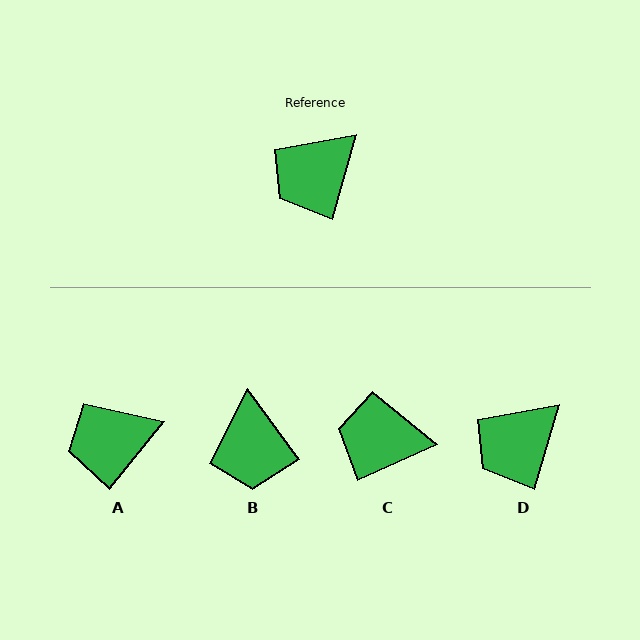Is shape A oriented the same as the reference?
No, it is off by about 22 degrees.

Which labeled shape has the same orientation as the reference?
D.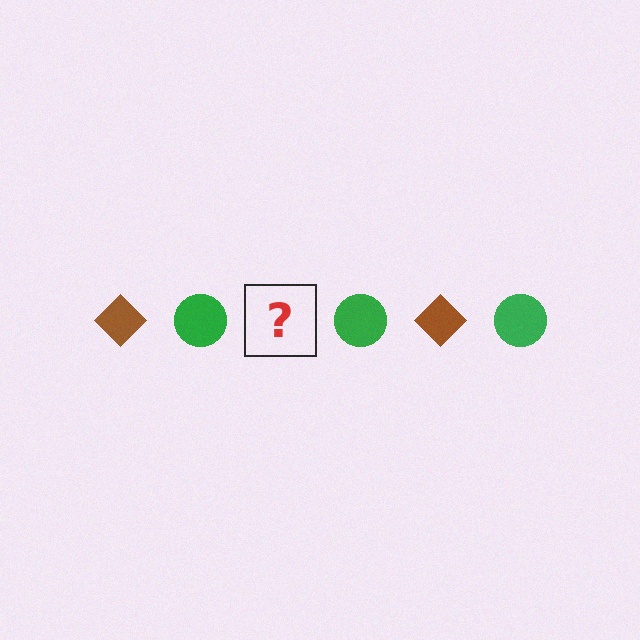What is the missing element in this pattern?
The missing element is a brown diamond.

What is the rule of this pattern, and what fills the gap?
The rule is that the pattern alternates between brown diamond and green circle. The gap should be filled with a brown diamond.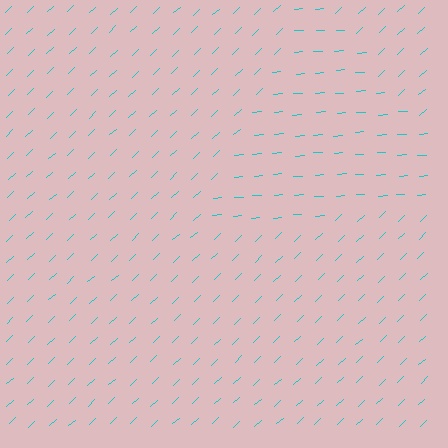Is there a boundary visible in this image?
Yes, there is a texture boundary formed by a change in line orientation.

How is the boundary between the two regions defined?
The boundary is defined purely by a change in line orientation (approximately 39 degrees difference). All lines are the same color and thickness.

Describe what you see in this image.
The image is filled with small cyan line segments. A triangle region in the image has lines oriented differently from the surrounding lines, creating a visible texture boundary.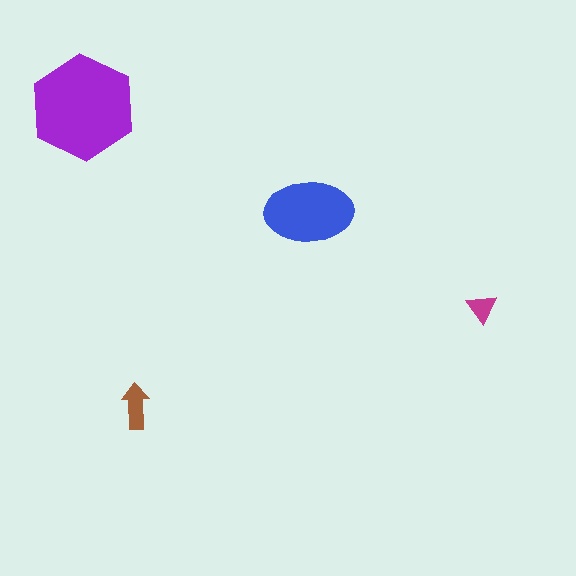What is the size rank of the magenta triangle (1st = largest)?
4th.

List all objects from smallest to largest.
The magenta triangle, the brown arrow, the blue ellipse, the purple hexagon.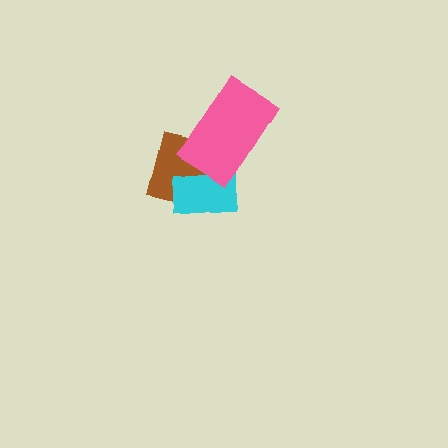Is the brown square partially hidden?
Yes, it is partially covered by another shape.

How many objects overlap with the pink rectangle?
2 objects overlap with the pink rectangle.